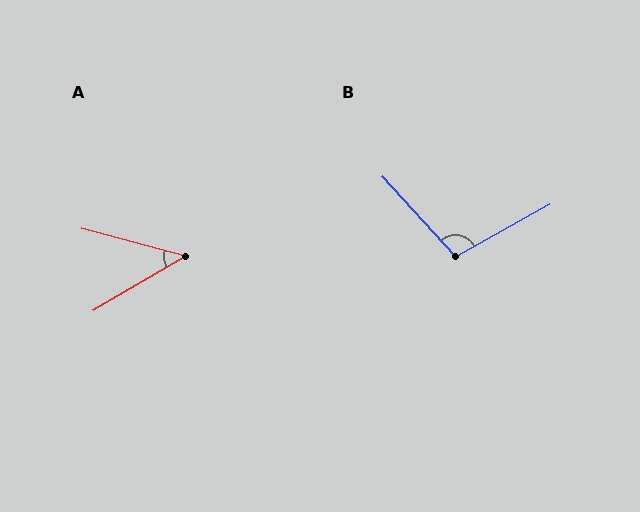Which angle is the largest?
B, at approximately 103 degrees.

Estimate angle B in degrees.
Approximately 103 degrees.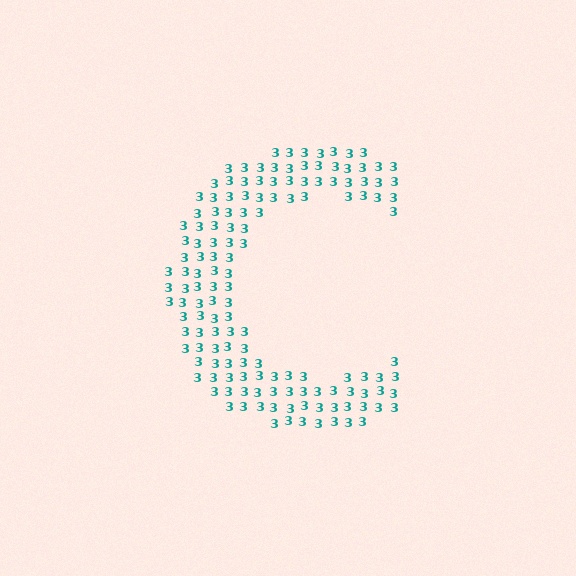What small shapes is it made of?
It is made of small digit 3's.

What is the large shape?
The large shape is the letter C.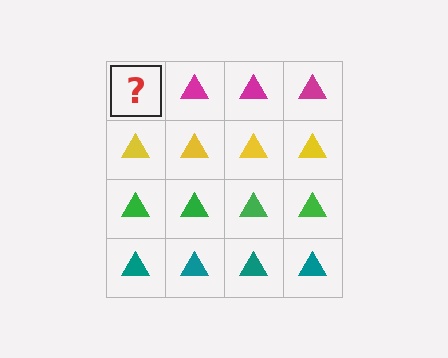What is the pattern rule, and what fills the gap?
The rule is that each row has a consistent color. The gap should be filled with a magenta triangle.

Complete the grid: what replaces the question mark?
The question mark should be replaced with a magenta triangle.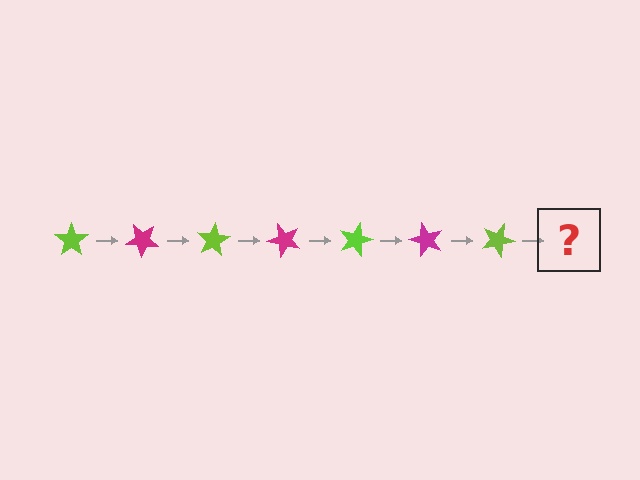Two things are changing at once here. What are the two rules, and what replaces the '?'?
The two rules are that it rotates 40 degrees each step and the color cycles through lime and magenta. The '?' should be a magenta star, rotated 280 degrees from the start.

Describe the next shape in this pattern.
It should be a magenta star, rotated 280 degrees from the start.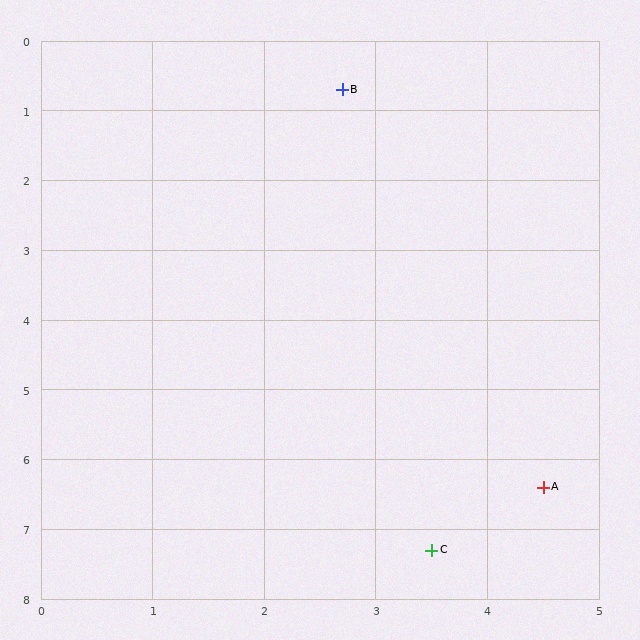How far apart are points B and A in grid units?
Points B and A are about 6.0 grid units apart.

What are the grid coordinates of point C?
Point C is at approximately (3.5, 7.3).